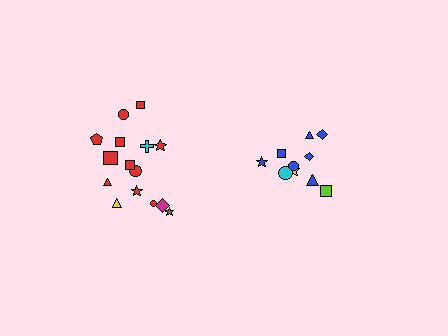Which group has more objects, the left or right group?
The left group.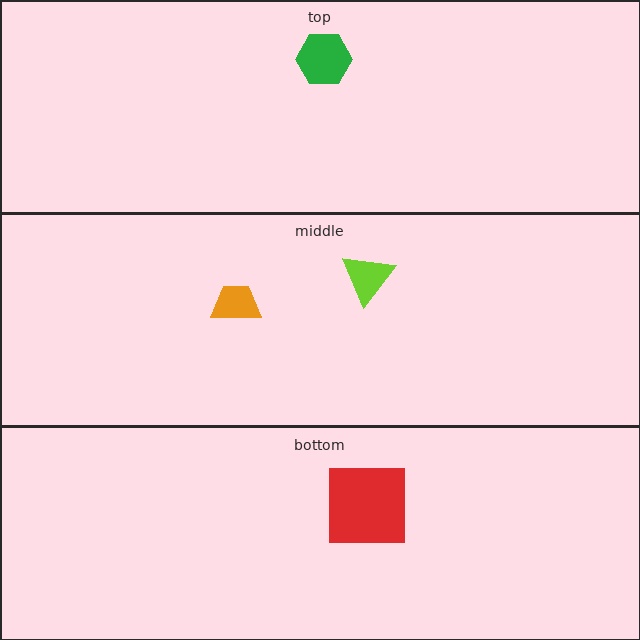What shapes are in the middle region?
The lime triangle, the orange trapezoid.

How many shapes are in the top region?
1.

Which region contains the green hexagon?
The top region.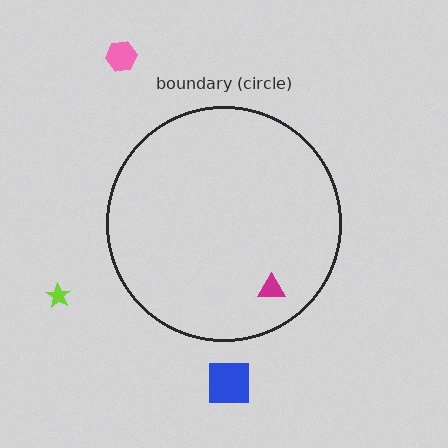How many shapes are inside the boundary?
1 inside, 3 outside.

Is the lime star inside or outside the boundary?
Outside.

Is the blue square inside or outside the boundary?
Outside.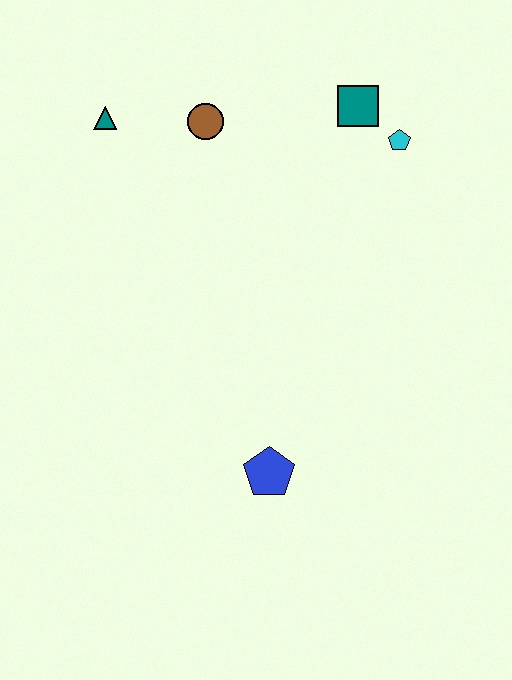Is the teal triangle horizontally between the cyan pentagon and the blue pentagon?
No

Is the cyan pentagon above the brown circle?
No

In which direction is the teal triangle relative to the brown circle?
The teal triangle is to the left of the brown circle.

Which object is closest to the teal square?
The cyan pentagon is closest to the teal square.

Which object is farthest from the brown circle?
The blue pentagon is farthest from the brown circle.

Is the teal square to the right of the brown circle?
Yes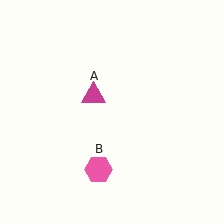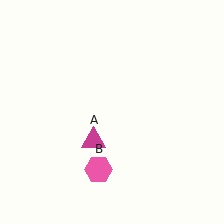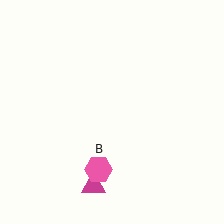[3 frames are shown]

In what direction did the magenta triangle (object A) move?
The magenta triangle (object A) moved down.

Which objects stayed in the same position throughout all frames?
Pink hexagon (object B) remained stationary.